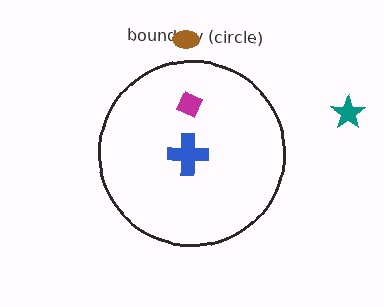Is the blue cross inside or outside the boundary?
Inside.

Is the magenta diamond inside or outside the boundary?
Inside.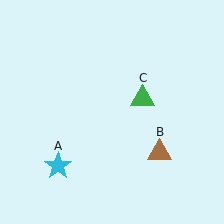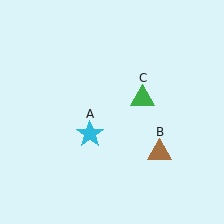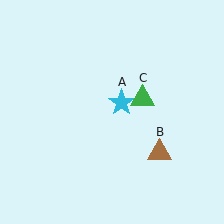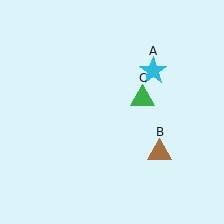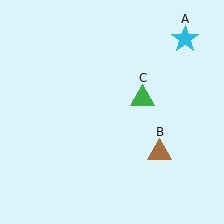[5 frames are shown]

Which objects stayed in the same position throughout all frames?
Brown triangle (object B) and green triangle (object C) remained stationary.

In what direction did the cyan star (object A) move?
The cyan star (object A) moved up and to the right.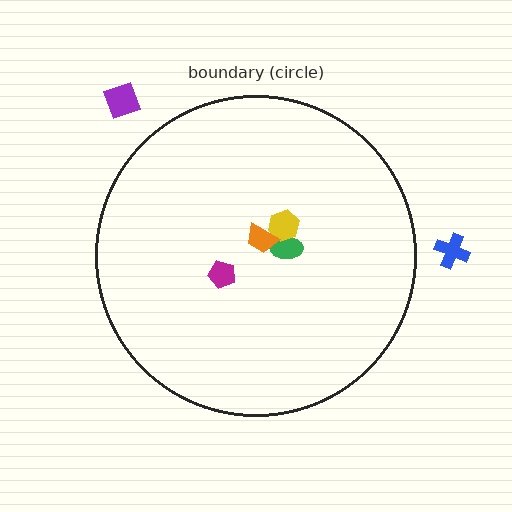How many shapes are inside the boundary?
4 inside, 2 outside.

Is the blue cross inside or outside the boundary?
Outside.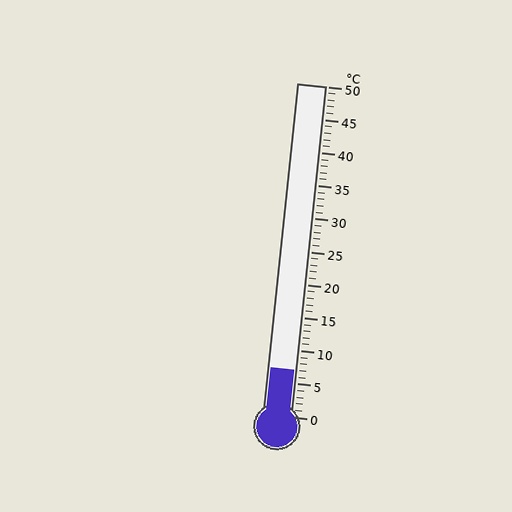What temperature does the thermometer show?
The thermometer shows approximately 7°C.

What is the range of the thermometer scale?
The thermometer scale ranges from 0°C to 50°C.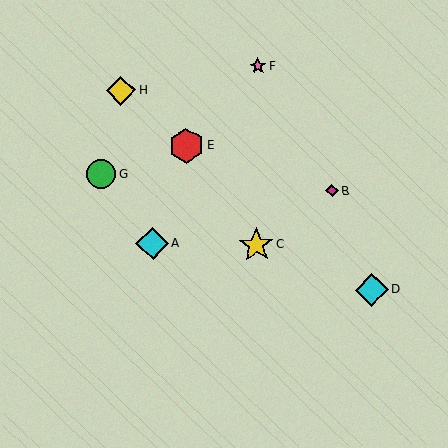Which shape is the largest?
The red hexagon (labeled E) is the largest.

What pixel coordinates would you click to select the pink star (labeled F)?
Click at (258, 66) to select the pink star F.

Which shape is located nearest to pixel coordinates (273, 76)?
The pink star (labeled F) at (258, 66) is nearest to that location.